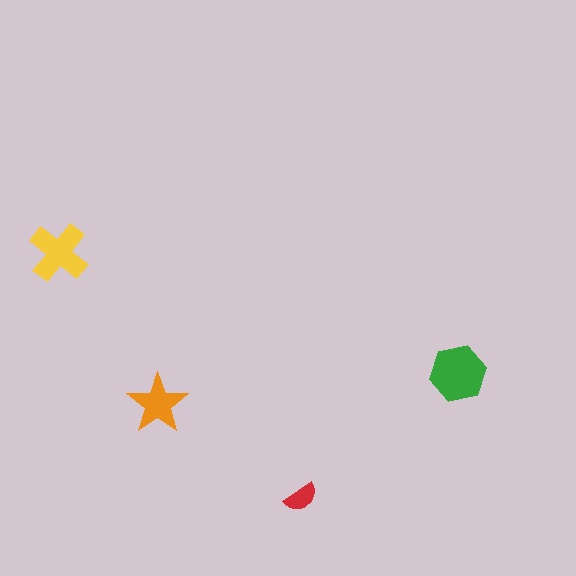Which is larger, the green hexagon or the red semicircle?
The green hexagon.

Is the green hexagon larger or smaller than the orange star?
Larger.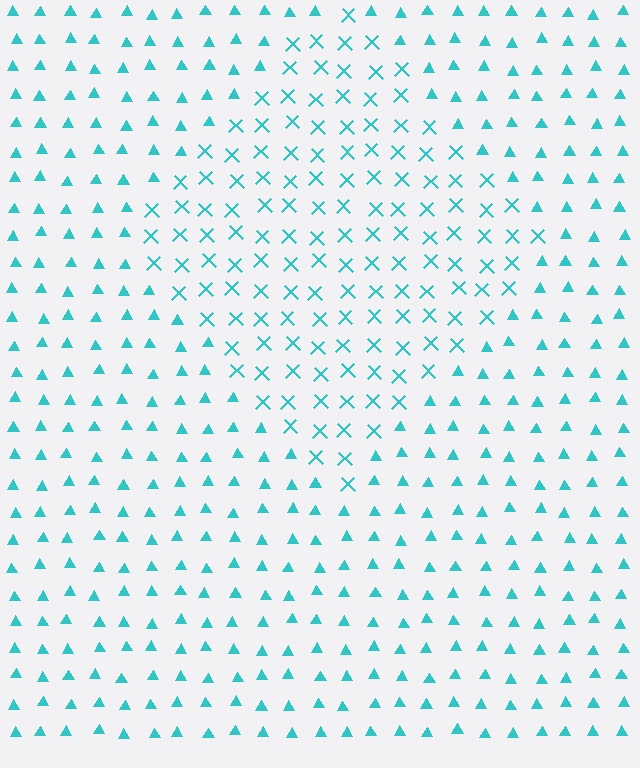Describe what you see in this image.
The image is filled with small cyan elements arranged in a uniform grid. A diamond-shaped region contains X marks, while the surrounding area contains triangles. The boundary is defined purely by the change in element shape.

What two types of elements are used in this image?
The image uses X marks inside the diamond region and triangles outside it.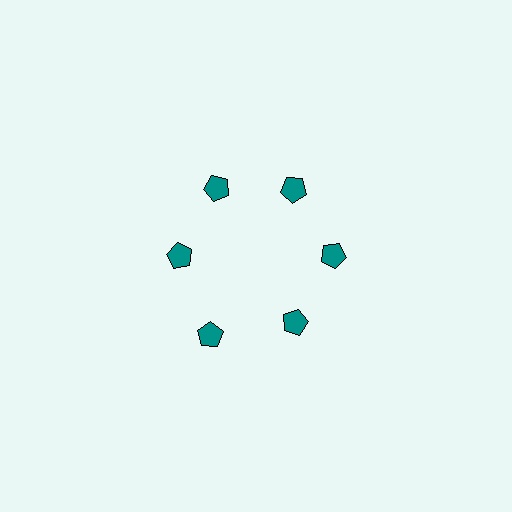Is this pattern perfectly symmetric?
No. The 6 teal pentagons are arranged in a ring, but one element near the 7 o'clock position is pushed outward from the center, breaking the 6-fold rotational symmetry.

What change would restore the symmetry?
The symmetry would be restored by moving it inward, back onto the ring so that all 6 pentagons sit at equal angles and equal distance from the center.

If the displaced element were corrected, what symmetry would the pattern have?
It would have 6-fold rotational symmetry — the pattern would map onto itself every 60 degrees.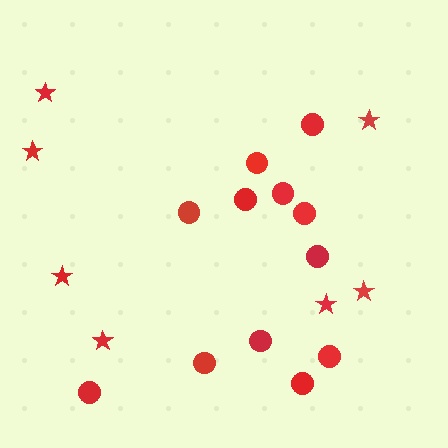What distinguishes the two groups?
There are 2 groups: one group of circles (12) and one group of stars (7).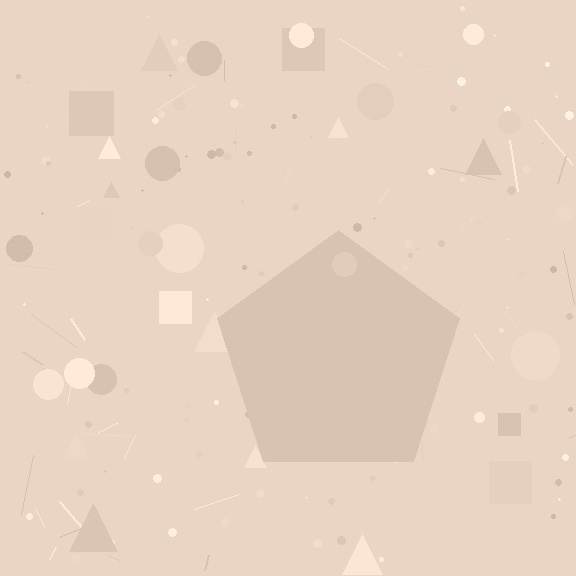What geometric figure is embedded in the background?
A pentagon is embedded in the background.